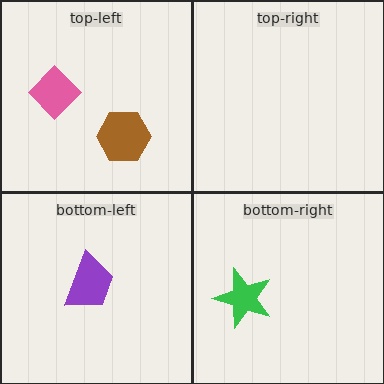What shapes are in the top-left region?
The brown hexagon, the pink diamond.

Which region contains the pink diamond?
The top-left region.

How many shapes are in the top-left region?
2.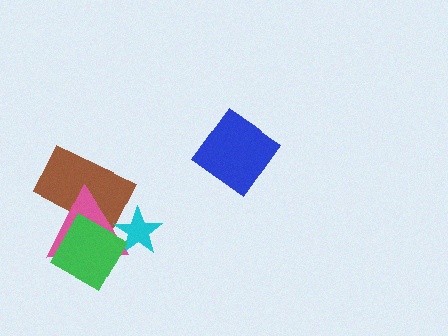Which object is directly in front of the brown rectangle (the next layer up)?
The pink triangle is directly in front of the brown rectangle.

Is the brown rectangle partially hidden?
Yes, it is partially covered by another shape.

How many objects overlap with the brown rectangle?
2 objects overlap with the brown rectangle.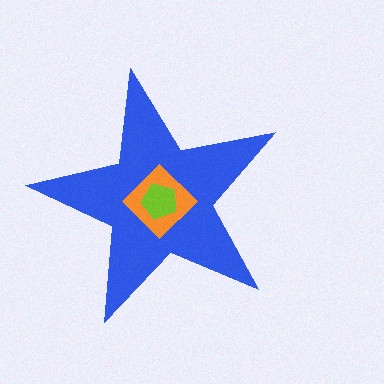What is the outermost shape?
The blue star.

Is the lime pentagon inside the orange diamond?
Yes.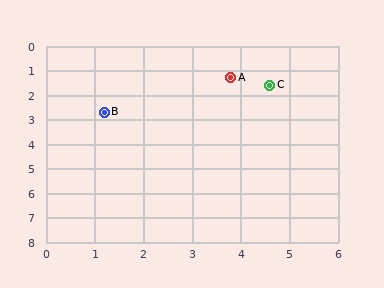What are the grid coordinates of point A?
Point A is at approximately (3.8, 1.3).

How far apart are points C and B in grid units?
Points C and B are about 3.6 grid units apart.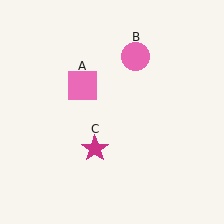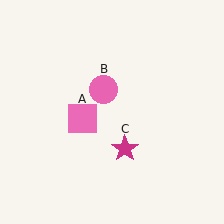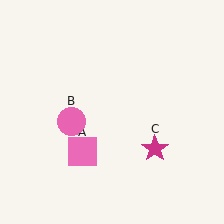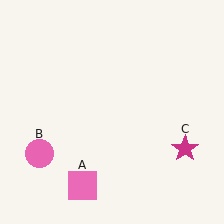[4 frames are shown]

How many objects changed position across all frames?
3 objects changed position: pink square (object A), pink circle (object B), magenta star (object C).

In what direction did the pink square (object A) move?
The pink square (object A) moved down.